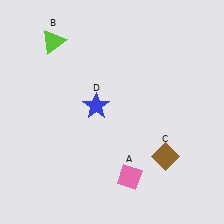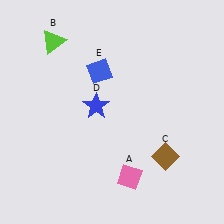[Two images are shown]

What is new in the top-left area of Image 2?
A blue diamond (E) was added in the top-left area of Image 2.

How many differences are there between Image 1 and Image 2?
There is 1 difference between the two images.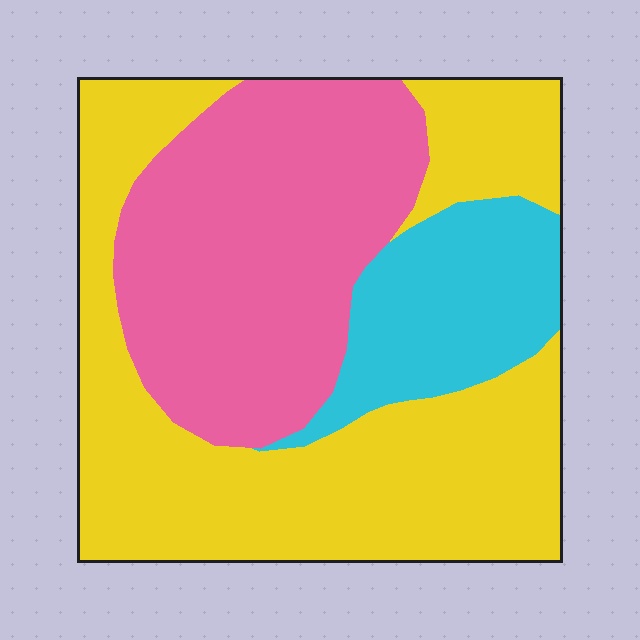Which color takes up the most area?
Yellow, at roughly 50%.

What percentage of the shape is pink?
Pink takes up about three eighths (3/8) of the shape.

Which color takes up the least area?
Cyan, at roughly 15%.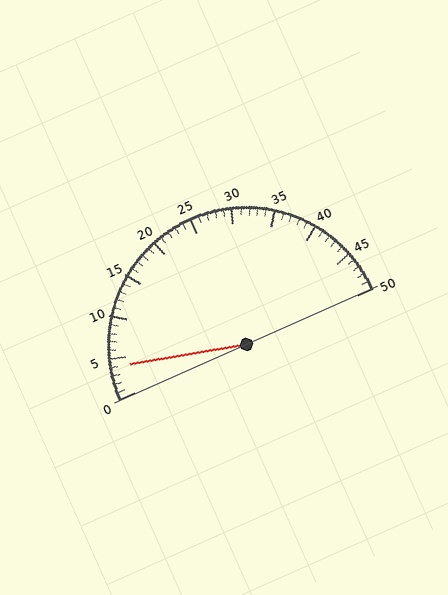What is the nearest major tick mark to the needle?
The nearest major tick mark is 5.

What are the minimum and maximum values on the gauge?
The gauge ranges from 0 to 50.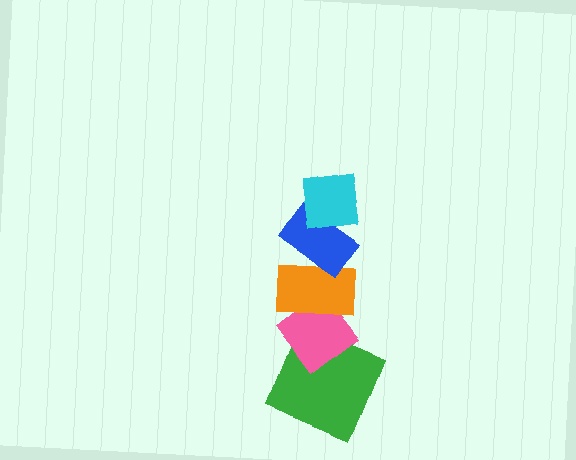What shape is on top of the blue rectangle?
The cyan square is on top of the blue rectangle.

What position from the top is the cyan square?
The cyan square is 1st from the top.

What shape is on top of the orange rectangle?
The blue rectangle is on top of the orange rectangle.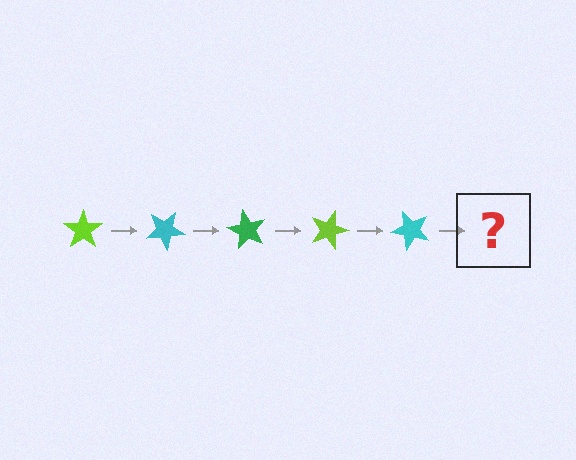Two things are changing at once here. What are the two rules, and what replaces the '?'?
The two rules are that it rotates 30 degrees each step and the color cycles through lime, cyan, and green. The '?' should be a green star, rotated 150 degrees from the start.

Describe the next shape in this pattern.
It should be a green star, rotated 150 degrees from the start.